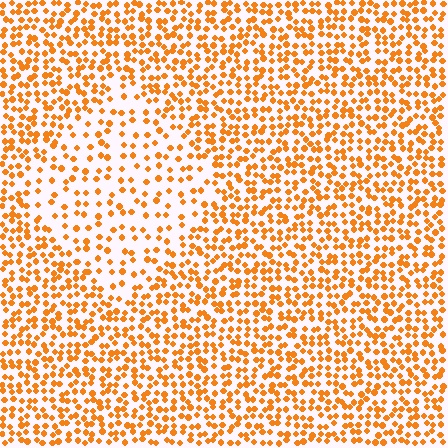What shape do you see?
I see a diamond.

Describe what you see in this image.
The image contains small orange elements arranged at two different densities. A diamond-shaped region is visible where the elements are less densely packed than the surrounding area.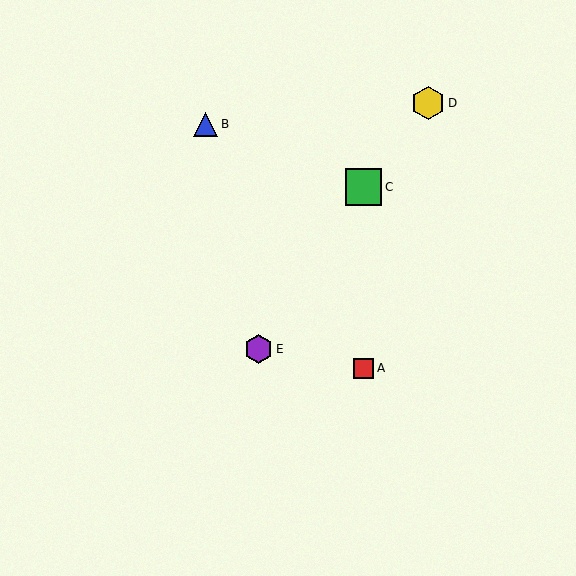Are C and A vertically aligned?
Yes, both are at x≈363.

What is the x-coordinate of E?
Object E is at x≈258.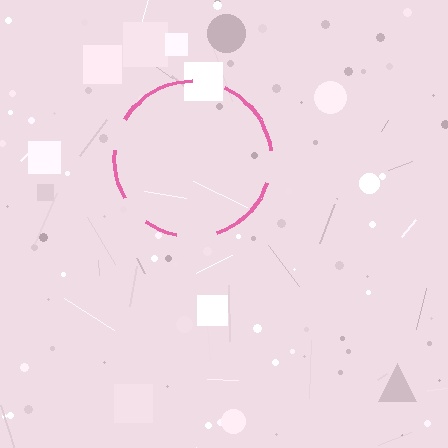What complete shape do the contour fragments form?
The contour fragments form a circle.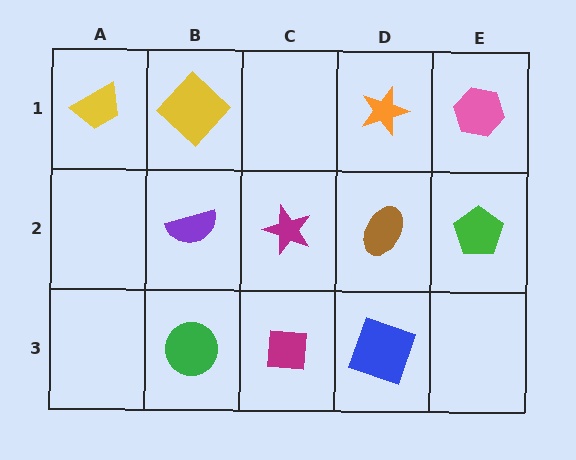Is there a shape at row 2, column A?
No, that cell is empty.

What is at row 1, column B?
A yellow diamond.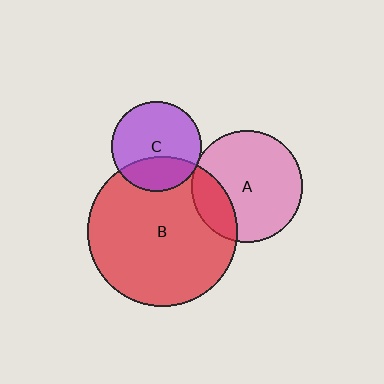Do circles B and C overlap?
Yes.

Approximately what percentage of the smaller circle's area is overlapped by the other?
Approximately 30%.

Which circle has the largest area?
Circle B (red).